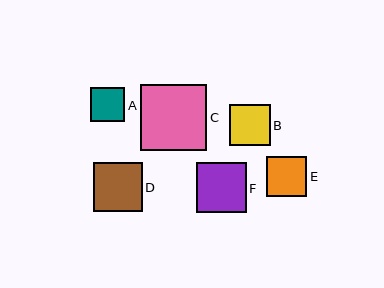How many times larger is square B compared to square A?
Square B is approximately 1.2 times the size of square A.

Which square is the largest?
Square C is the largest with a size of approximately 66 pixels.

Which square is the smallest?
Square A is the smallest with a size of approximately 34 pixels.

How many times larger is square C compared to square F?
Square C is approximately 1.3 times the size of square F.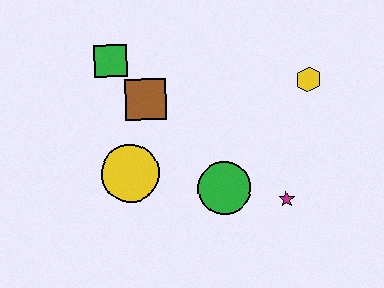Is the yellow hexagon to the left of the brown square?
No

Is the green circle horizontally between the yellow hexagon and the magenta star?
No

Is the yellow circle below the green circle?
No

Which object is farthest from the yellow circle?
The yellow hexagon is farthest from the yellow circle.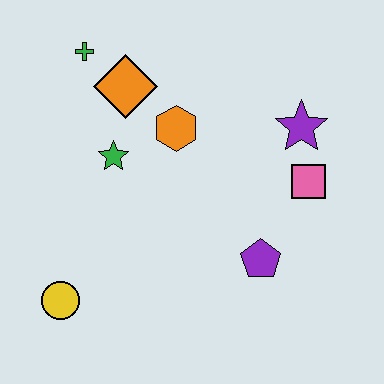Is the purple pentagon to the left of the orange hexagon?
No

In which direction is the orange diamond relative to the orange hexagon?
The orange diamond is to the left of the orange hexagon.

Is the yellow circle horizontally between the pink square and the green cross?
No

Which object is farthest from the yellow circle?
The purple star is farthest from the yellow circle.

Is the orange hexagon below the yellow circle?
No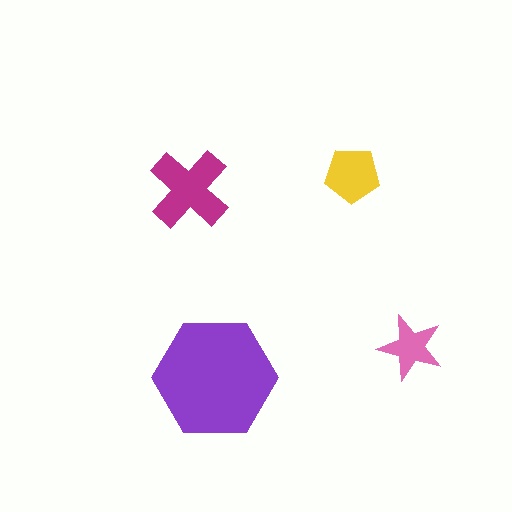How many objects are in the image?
There are 4 objects in the image.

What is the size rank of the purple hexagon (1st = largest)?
1st.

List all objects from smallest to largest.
The pink star, the yellow pentagon, the magenta cross, the purple hexagon.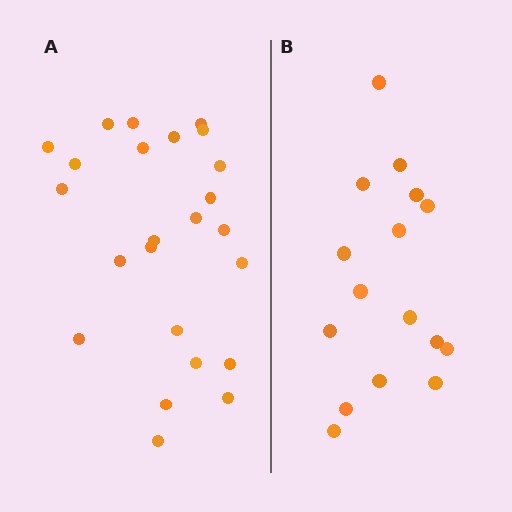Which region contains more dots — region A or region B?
Region A (the left region) has more dots.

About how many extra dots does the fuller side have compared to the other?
Region A has roughly 8 or so more dots than region B.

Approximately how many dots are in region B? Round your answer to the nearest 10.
About 20 dots. (The exact count is 16, which rounds to 20.)